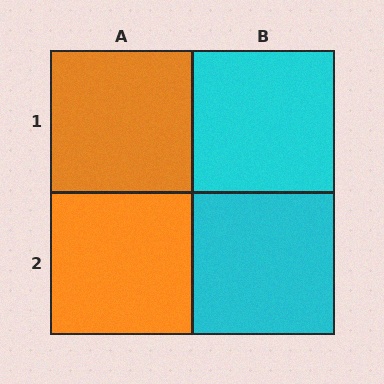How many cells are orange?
2 cells are orange.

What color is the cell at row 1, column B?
Cyan.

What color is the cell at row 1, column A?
Orange.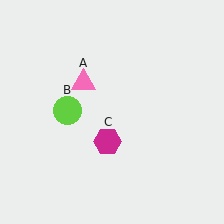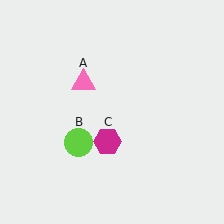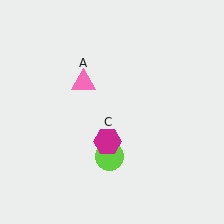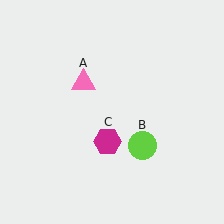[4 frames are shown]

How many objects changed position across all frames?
1 object changed position: lime circle (object B).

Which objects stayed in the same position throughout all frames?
Pink triangle (object A) and magenta hexagon (object C) remained stationary.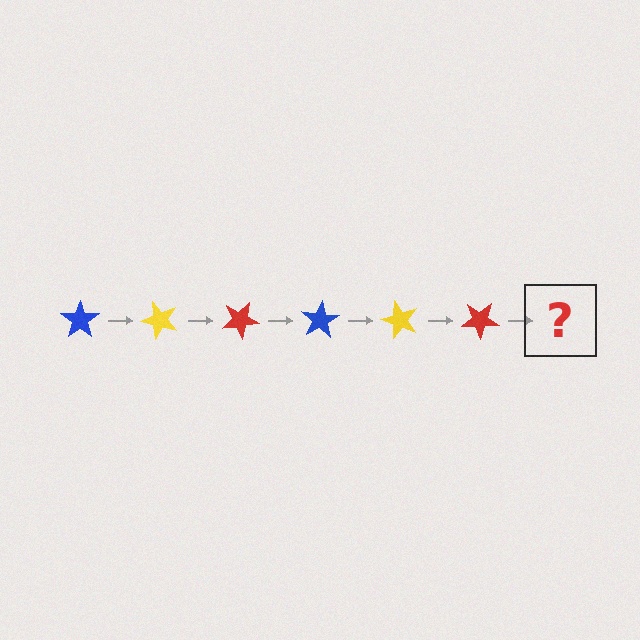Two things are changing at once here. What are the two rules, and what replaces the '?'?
The two rules are that it rotates 50 degrees each step and the color cycles through blue, yellow, and red. The '?' should be a blue star, rotated 300 degrees from the start.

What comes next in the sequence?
The next element should be a blue star, rotated 300 degrees from the start.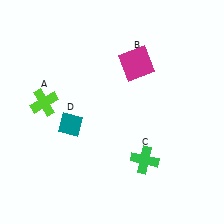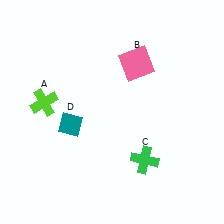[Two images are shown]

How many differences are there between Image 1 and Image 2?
There is 1 difference between the two images.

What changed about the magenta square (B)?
In Image 1, B is magenta. In Image 2, it changed to pink.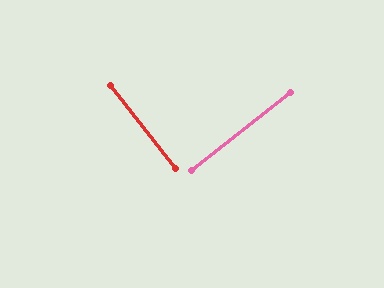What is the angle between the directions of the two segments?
Approximately 90 degrees.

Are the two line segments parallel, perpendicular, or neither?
Perpendicular — they meet at approximately 90°.